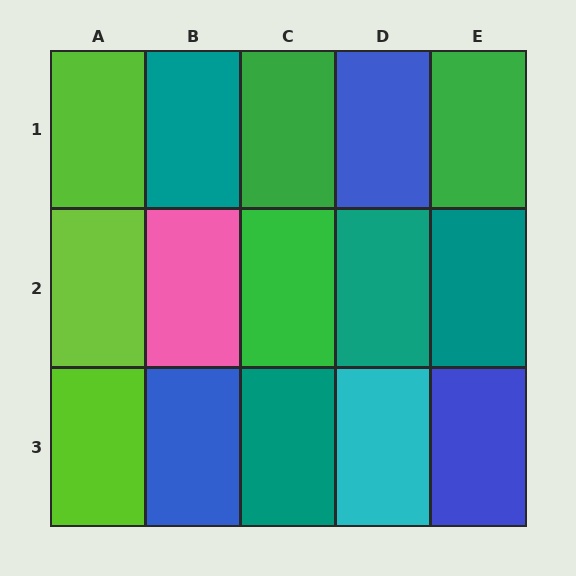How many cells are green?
3 cells are green.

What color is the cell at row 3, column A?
Lime.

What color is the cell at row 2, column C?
Green.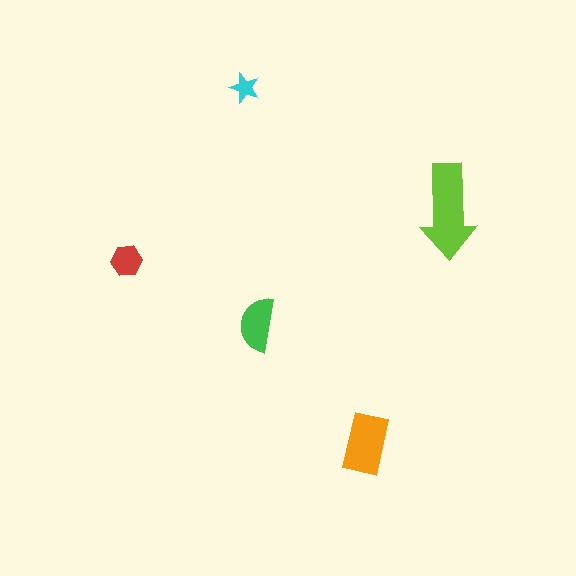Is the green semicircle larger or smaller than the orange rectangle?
Smaller.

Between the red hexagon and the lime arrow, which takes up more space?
The lime arrow.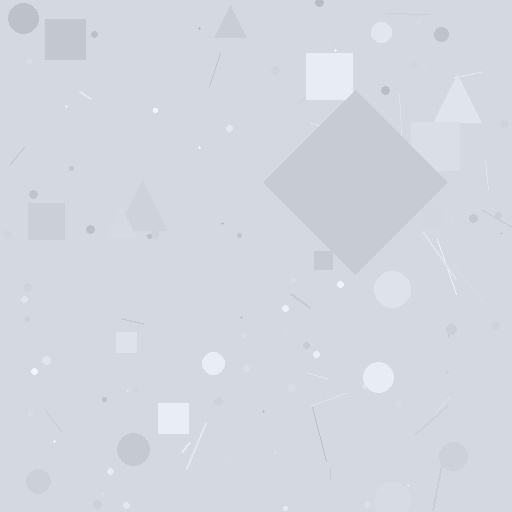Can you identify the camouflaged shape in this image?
The camouflaged shape is a diamond.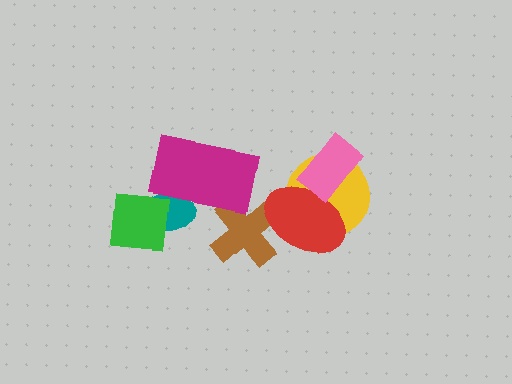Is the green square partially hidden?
No, no other shape covers it.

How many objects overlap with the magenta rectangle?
2 objects overlap with the magenta rectangle.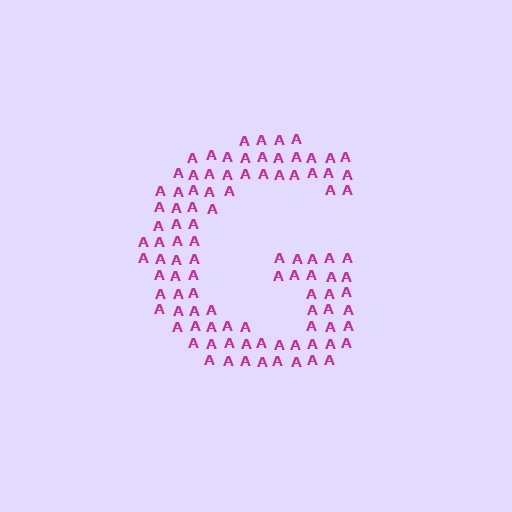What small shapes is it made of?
It is made of small letter A's.